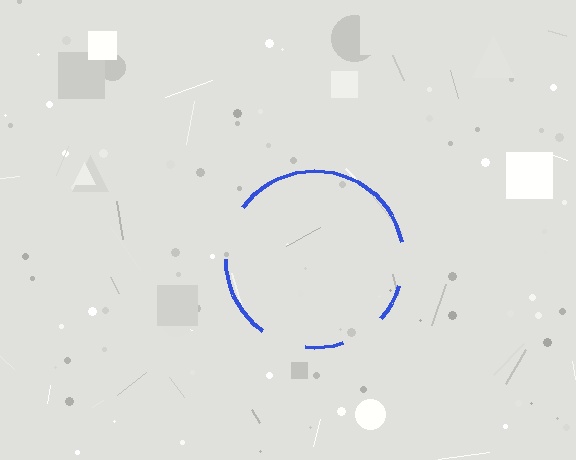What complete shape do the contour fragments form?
The contour fragments form a circle.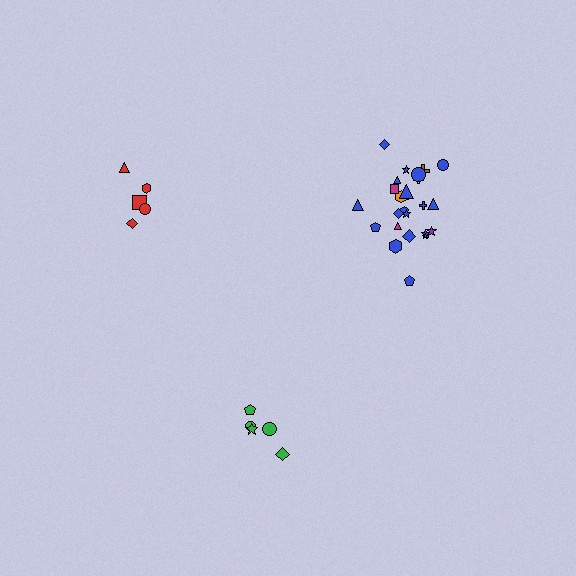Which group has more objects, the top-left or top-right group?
The top-right group.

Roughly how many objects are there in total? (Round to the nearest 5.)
Roughly 35 objects in total.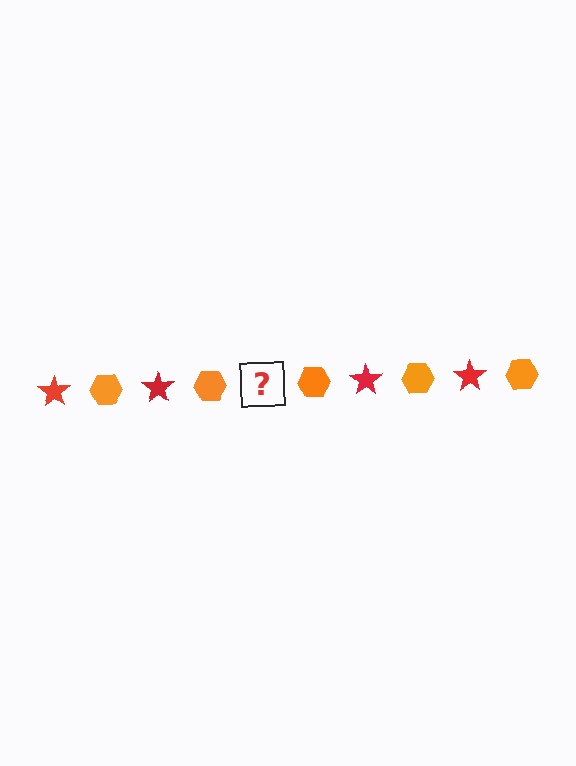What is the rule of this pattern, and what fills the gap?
The rule is that the pattern alternates between red star and orange hexagon. The gap should be filled with a red star.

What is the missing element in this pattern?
The missing element is a red star.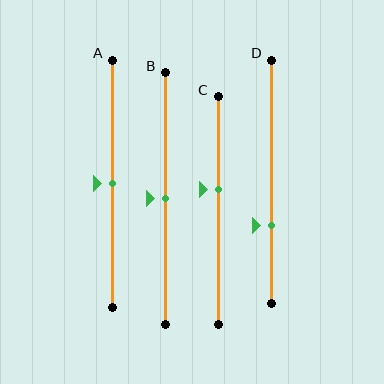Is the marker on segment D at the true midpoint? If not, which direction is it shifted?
No, the marker on segment D is shifted downward by about 18% of the segment length.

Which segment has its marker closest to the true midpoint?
Segment A has its marker closest to the true midpoint.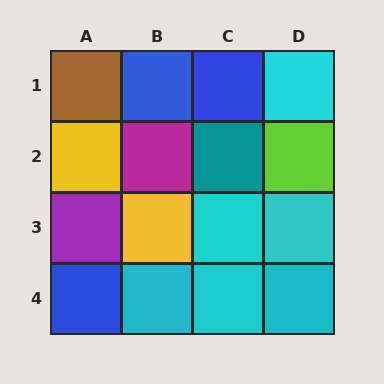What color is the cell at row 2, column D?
Lime.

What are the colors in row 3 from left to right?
Purple, yellow, cyan, cyan.